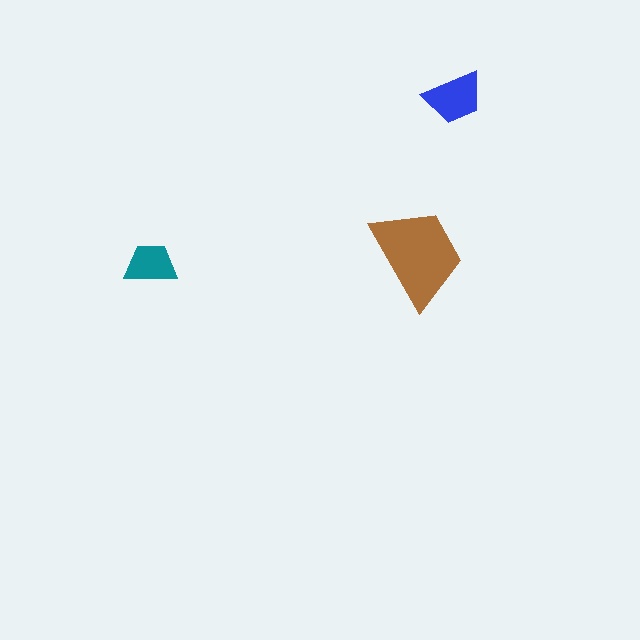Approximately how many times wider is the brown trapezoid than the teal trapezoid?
About 2 times wider.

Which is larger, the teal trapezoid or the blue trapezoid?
The blue one.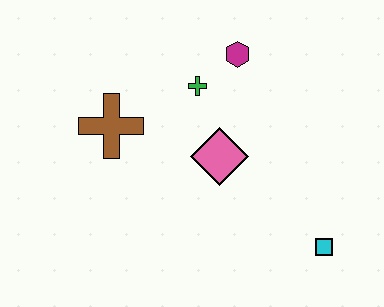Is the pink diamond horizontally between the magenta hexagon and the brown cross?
Yes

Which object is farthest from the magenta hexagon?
The cyan square is farthest from the magenta hexagon.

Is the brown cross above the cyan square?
Yes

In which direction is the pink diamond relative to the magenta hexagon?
The pink diamond is below the magenta hexagon.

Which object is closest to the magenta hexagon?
The green cross is closest to the magenta hexagon.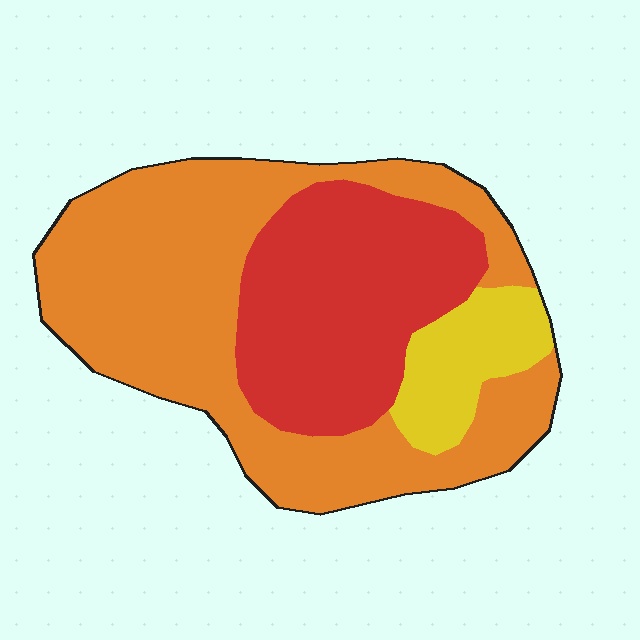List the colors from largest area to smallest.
From largest to smallest: orange, red, yellow.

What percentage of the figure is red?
Red covers 33% of the figure.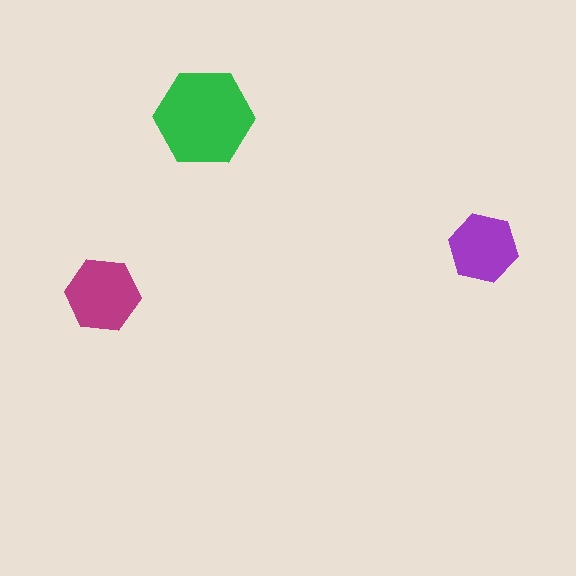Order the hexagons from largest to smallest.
the green one, the magenta one, the purple one.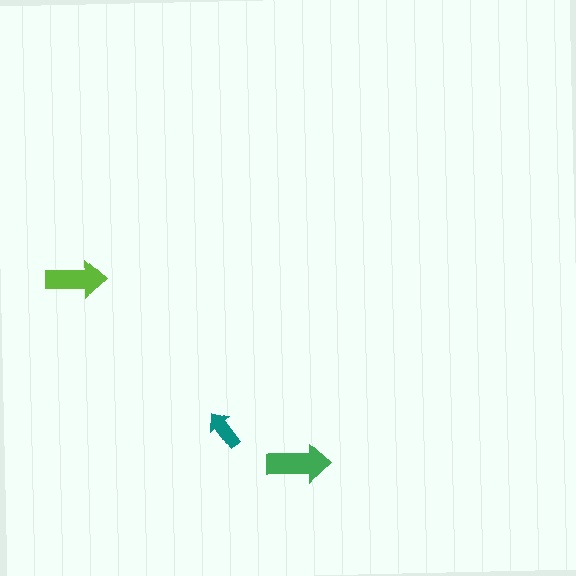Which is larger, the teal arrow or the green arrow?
The green one.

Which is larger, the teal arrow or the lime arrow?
The lime one.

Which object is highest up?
The lime arrow is topmost.